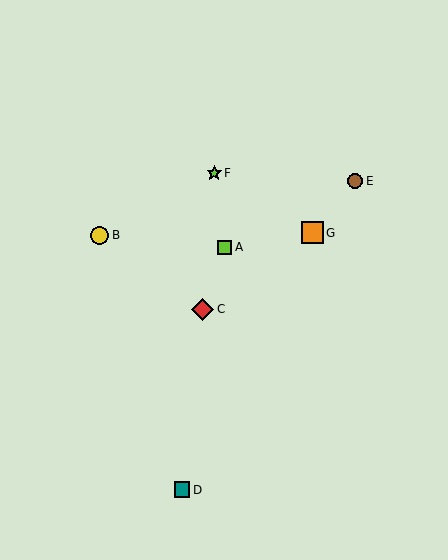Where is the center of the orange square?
The center of the orange square is at (312, 233).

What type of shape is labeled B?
Shape B is a yellow circle.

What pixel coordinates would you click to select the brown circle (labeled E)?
Click at (355, 181) to select the brown circle E.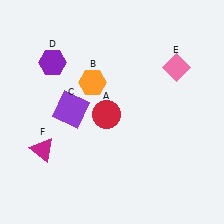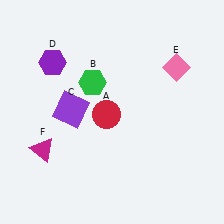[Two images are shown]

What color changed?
The hexagon (B) changed from orange in Image 1 to green in Image 2.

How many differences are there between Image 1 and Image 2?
There is 1 difference between the two images.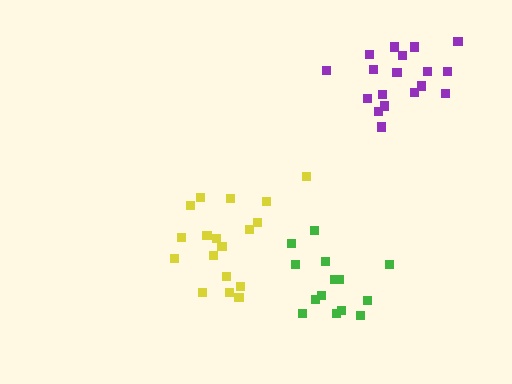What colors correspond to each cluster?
The clusters are colored: yellow, green, purple.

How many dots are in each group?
Group 1: 18 dots, Group 2: 15 dots, Group 3: 18 dots (51 total).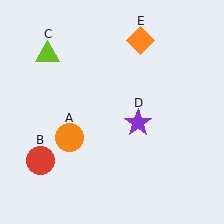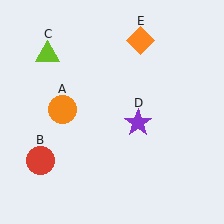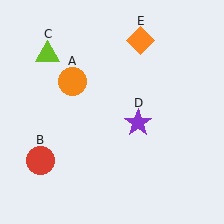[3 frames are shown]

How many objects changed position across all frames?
1 object changed position: orange circle (object A).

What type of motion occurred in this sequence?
The orange circle (object A) rotated clockwise around the center of the scene.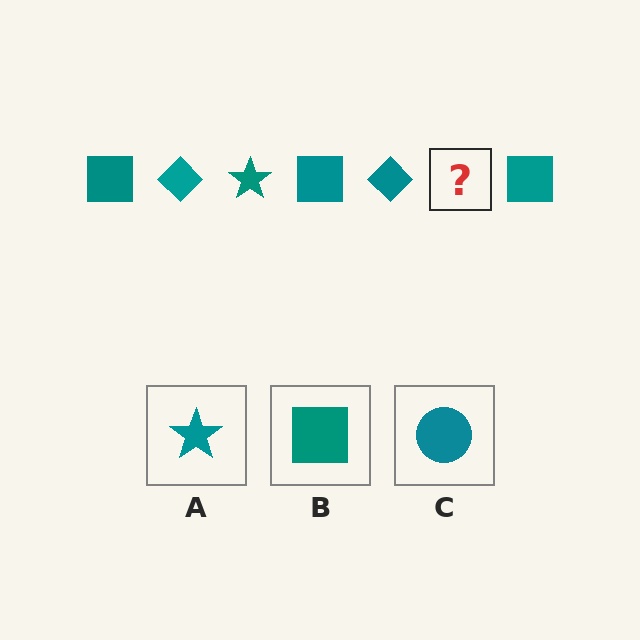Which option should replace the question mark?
Option A.